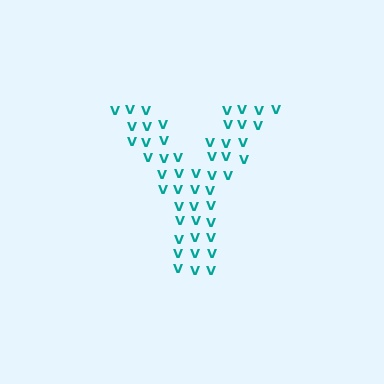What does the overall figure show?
The overall figure shows the letter Y.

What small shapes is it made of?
It is made of small letter V's.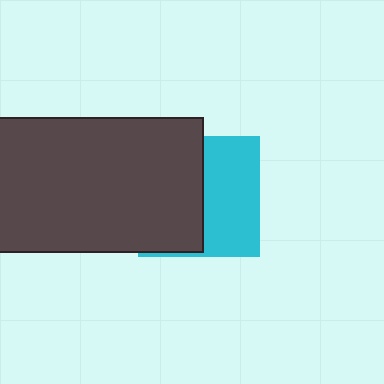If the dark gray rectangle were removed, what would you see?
You would see the complete cyan square.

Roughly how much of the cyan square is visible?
About half of it is visible (roughly 48%).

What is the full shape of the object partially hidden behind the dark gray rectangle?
The partially hidden object is a cyan square.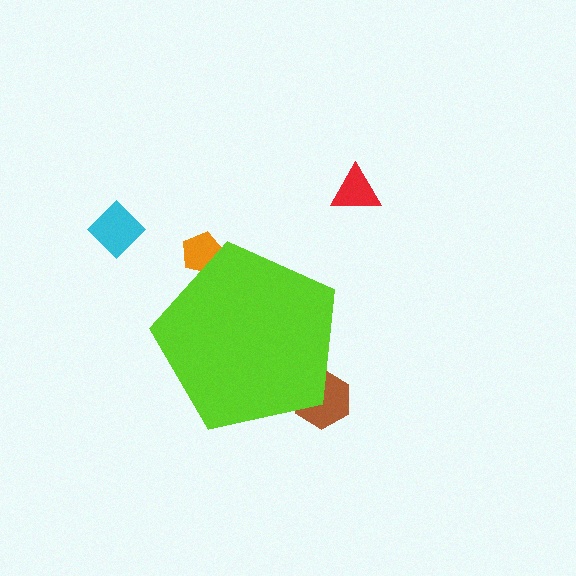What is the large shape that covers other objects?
A lime pentagon.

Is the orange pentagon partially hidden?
Yes, the orange pentagon is partially hidden behind the lime pentagon.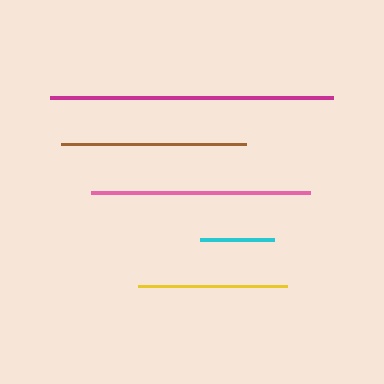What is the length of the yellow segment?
The yellow segment is approximately 148 pixels long.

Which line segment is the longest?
The magenta line is the longest at approximately 283 pixels.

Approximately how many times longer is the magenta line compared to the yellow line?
The magenta line is approximately 1.9 times the length of the yellow line.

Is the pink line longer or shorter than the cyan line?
The pink line is longer than the cyan line.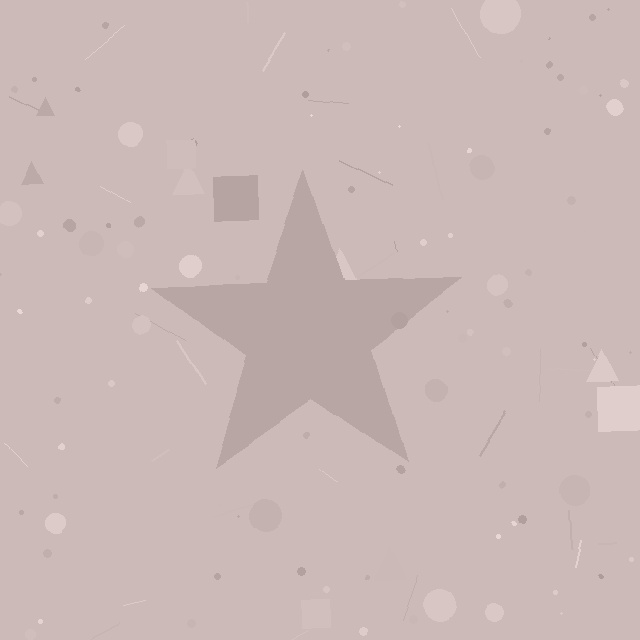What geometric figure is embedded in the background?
A star is embedded in the background.